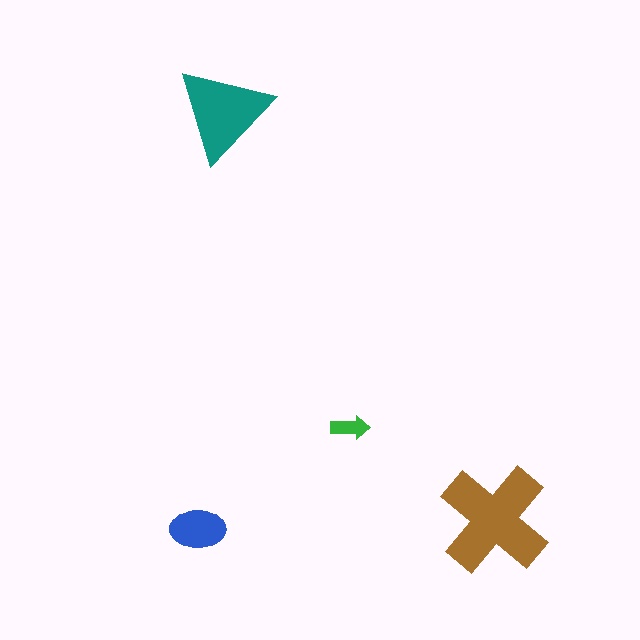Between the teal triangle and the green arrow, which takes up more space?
The teal triangle.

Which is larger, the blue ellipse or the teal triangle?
The teal triangle.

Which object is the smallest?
The green arrow.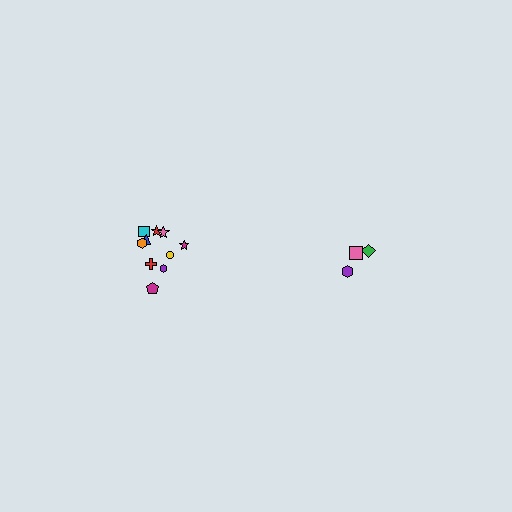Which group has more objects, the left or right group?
The left group.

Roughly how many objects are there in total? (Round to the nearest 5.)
Roughly 15 objects in total.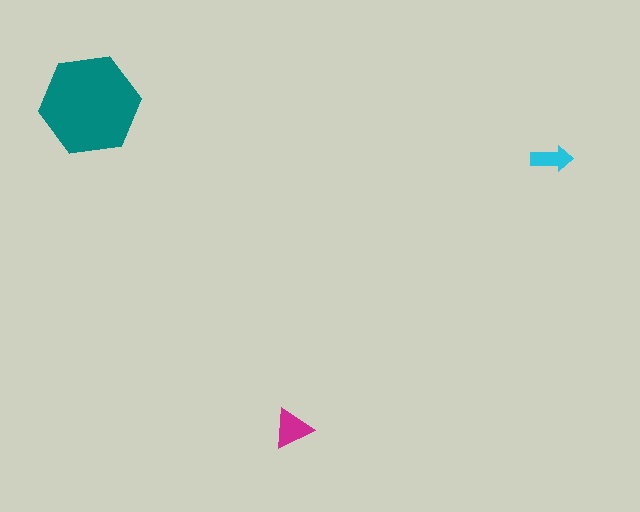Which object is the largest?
The teal hexagon.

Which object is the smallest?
The cyan arrow.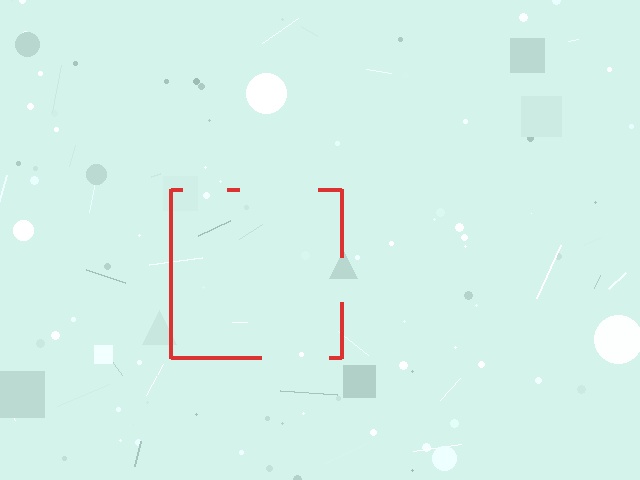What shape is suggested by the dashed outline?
The dashed outline suggests a square.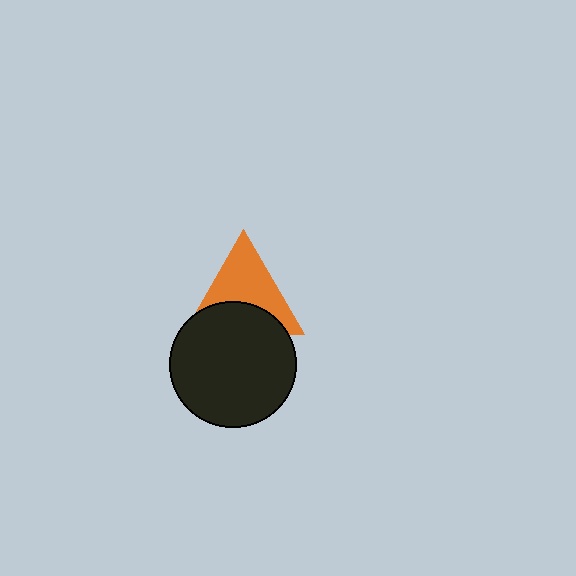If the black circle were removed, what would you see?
You would see the complete orange triangle.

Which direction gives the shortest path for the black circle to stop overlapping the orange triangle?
Moving down gives the shortest separation.